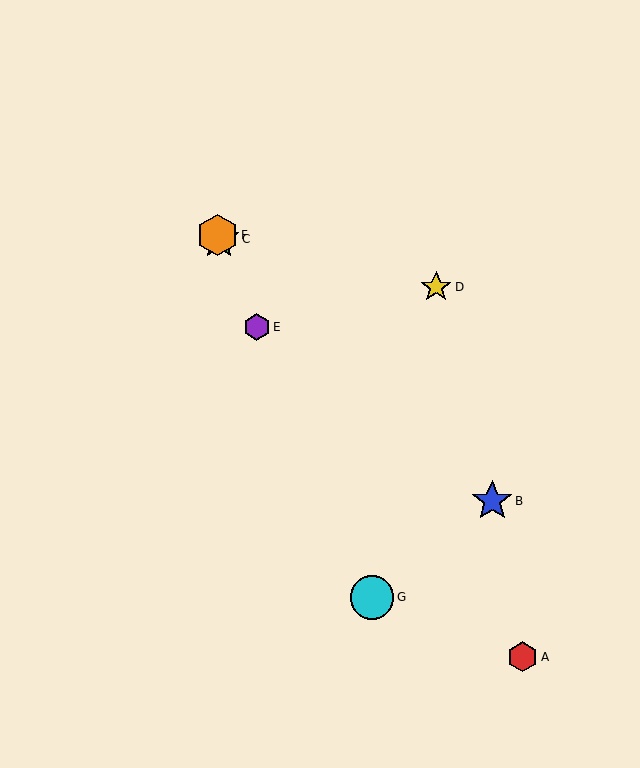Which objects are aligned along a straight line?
Objects C, E, F, G are aligned along a straight line.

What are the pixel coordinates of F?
Object F is at (217, 235).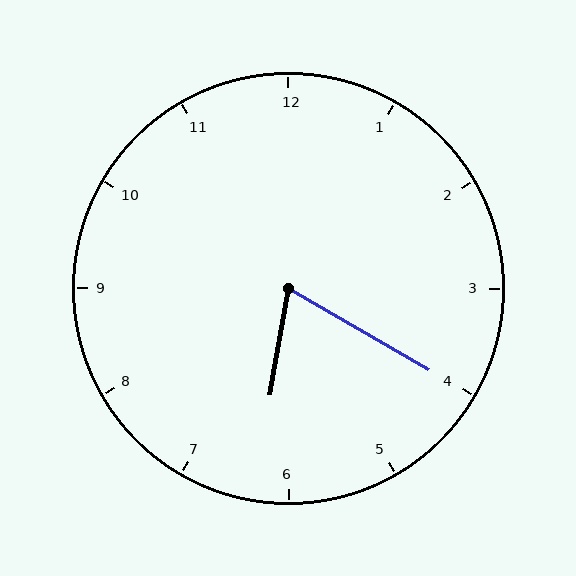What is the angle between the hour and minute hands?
Approximately 70 degrees.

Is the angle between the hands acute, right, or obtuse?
It is acute.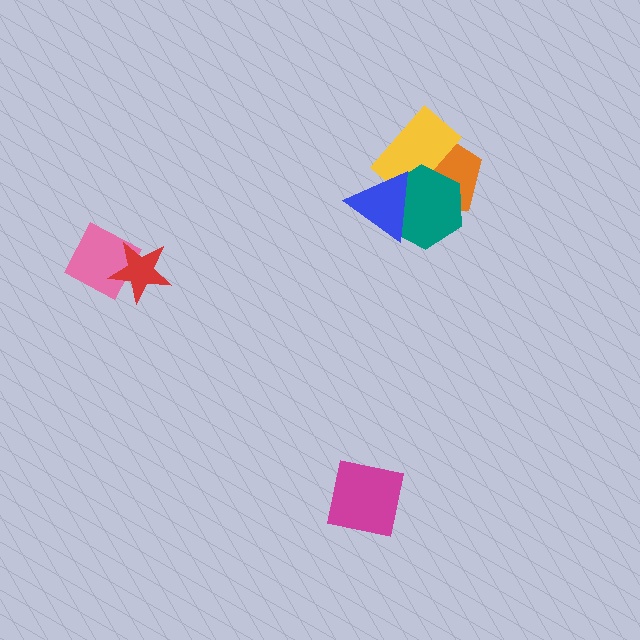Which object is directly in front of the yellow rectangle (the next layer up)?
The teal hexagon is directly in front of the yellow rectangle.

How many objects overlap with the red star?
1 object overlaps with the red star.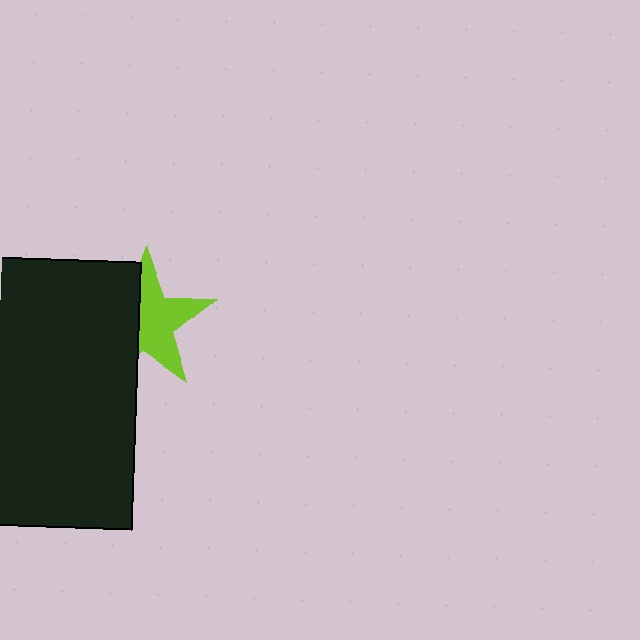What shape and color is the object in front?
The object in front is a black rectangle.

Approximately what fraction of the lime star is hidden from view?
Roughly 42% of the lime star is hidden behind the black rectangle.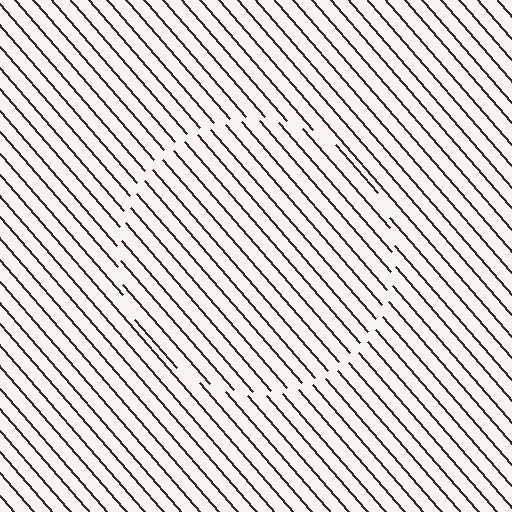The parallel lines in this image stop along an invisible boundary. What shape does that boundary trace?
An illusory circle. The interior of the shape contains the same grating, shifted by half a period — the contour is defined by the phase discontinuity where line-ends from the inner and outer gratings abut.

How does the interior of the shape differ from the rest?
The interior of the shape contains the same grating, shifted by half a period — the contour is defined by the phase discontinuity where line-ends from the inner and outer gratings abut.